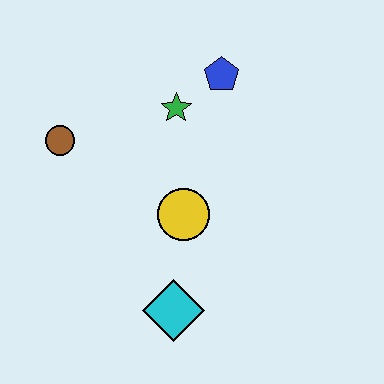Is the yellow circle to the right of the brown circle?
Yes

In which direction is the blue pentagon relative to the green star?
The blue pentagon is to the right of the green star.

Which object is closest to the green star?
The blue pentagon is closest to the green star.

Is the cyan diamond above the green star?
No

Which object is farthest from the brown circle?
The cyan diamond is farthest from the brown circle.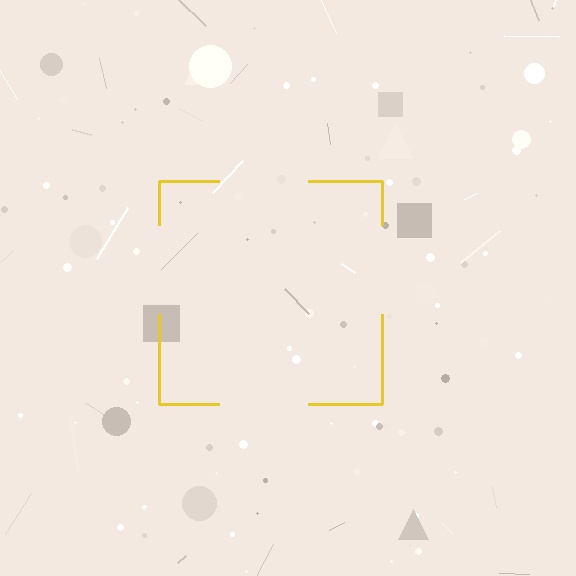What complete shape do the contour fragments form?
The contour fragments form a square.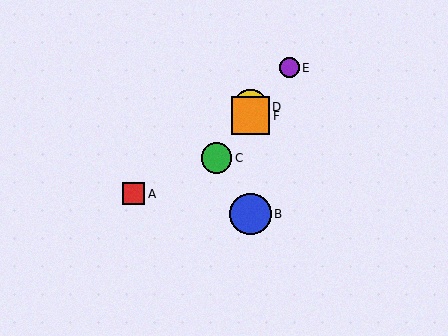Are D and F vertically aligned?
Yes, both are at x≈250.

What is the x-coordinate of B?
Object B is at x≈251.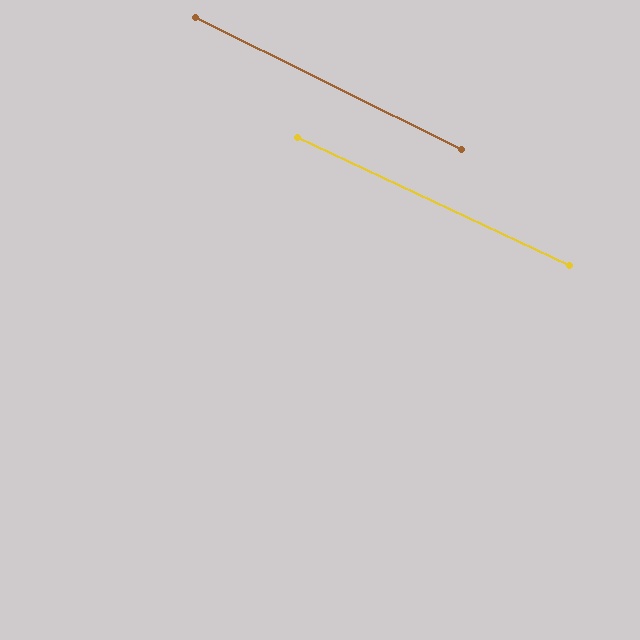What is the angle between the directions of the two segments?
Approximately 1 degree.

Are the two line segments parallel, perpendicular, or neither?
Parallel — their directions differ by only 1.4°.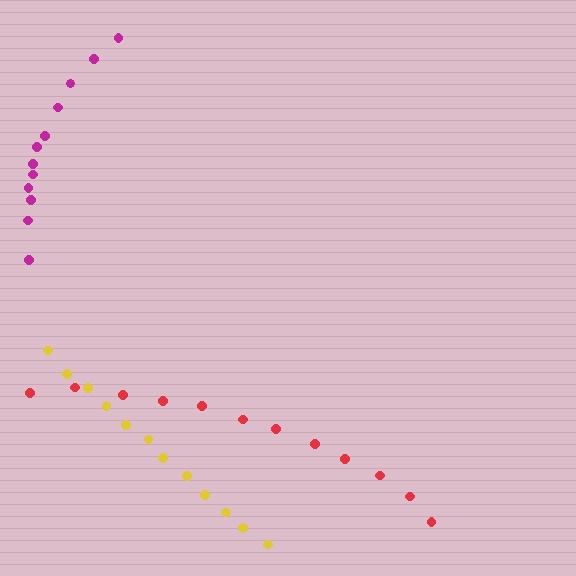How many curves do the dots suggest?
There are 3 distinct paths.